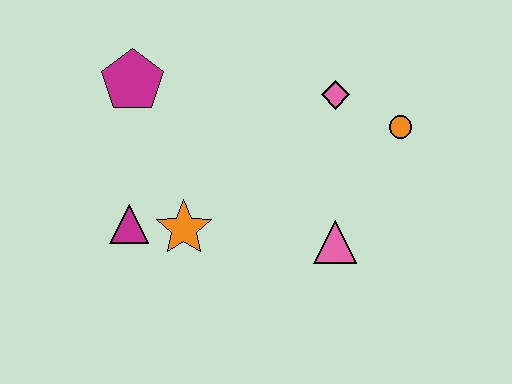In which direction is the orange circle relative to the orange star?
The orange circle is to the right of the orange star.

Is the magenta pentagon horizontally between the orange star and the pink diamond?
No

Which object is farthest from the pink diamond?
The magenta triangle is farthest from the pink diamond.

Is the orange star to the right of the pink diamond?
No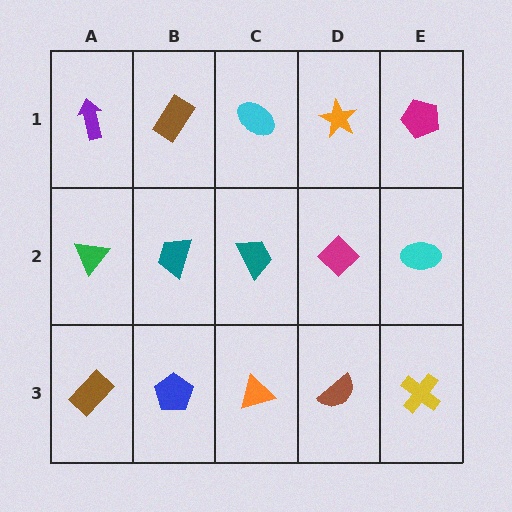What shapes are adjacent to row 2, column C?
A cyan ellipse (row 1, column C), an orange triangle (row 3, column C), a teal trapezoid (row 2, column B), a magenta diamond (row 2, column D).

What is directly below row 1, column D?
A magenta diamond.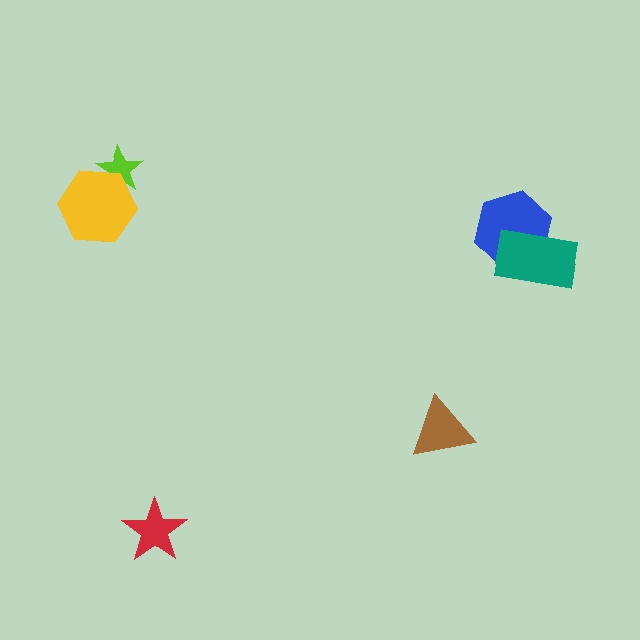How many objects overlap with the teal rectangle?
1 object overlaps with the teal rectangle.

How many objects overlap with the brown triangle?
0 objects overlap with the brown triangle.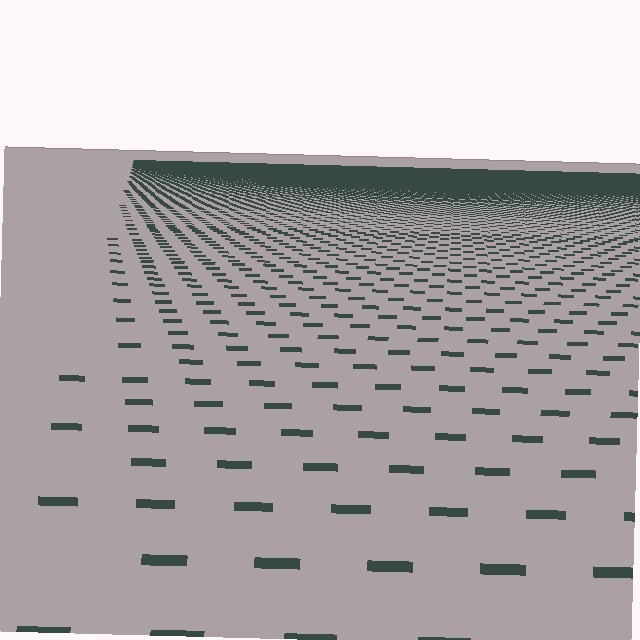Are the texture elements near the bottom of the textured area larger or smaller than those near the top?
Larger. Near the bottom, elements are closer to the viewer and appear at a bigger on-screen size.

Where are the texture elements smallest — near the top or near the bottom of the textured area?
Near the top.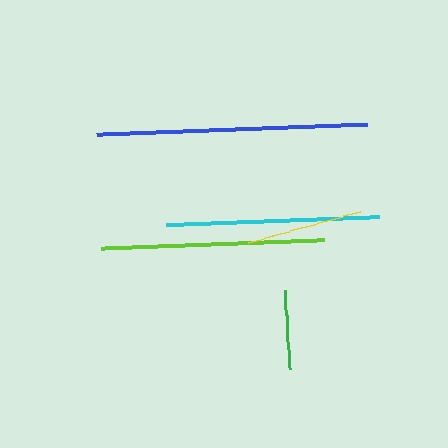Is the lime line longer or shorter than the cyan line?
The lime line is longer than the cyan line.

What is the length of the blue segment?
The blue segment is approximately 271 pixels long.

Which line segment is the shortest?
The green line is the shortest at approximately 79 pixels.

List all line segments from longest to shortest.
From longest to shortest: blue, lime, cyan, yellow, green.